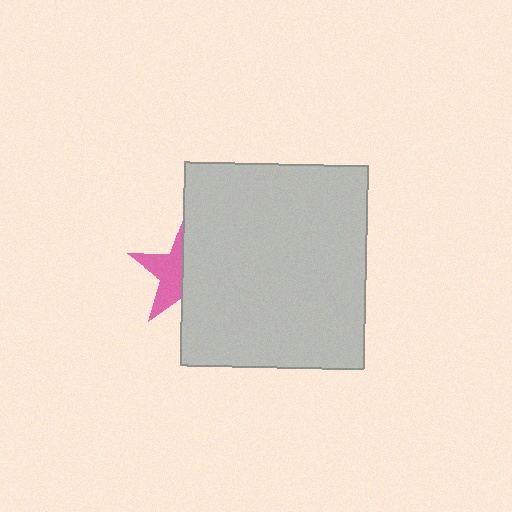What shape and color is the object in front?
The object in front is a light gray rectangle.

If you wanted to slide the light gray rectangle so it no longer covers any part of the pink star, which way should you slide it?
Slide it right — that is the most direct way to separate the two shapes.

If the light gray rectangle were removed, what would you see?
You would see the complete pink star.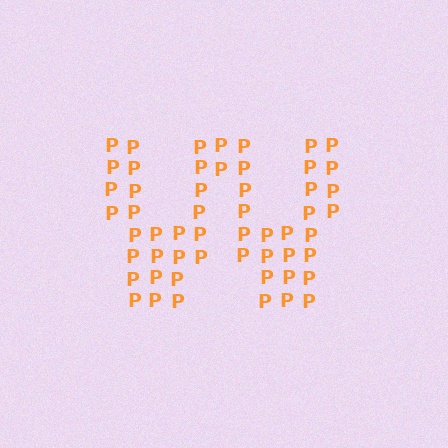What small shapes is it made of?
It is made of small letter P's.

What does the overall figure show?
The overall figure shows the letter W.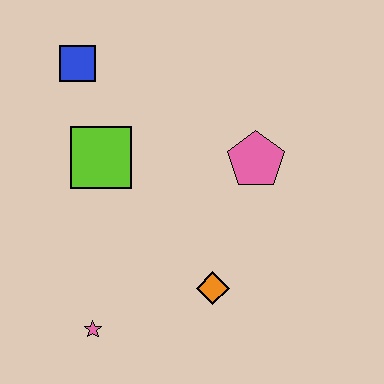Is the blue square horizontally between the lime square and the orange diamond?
No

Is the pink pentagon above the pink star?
Yes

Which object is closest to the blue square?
The lime square is closest to the blue square.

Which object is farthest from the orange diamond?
The blue square is farthest from the orange diamond.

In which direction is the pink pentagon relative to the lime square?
The pink pentagon is to the right of the lime square.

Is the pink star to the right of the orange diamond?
No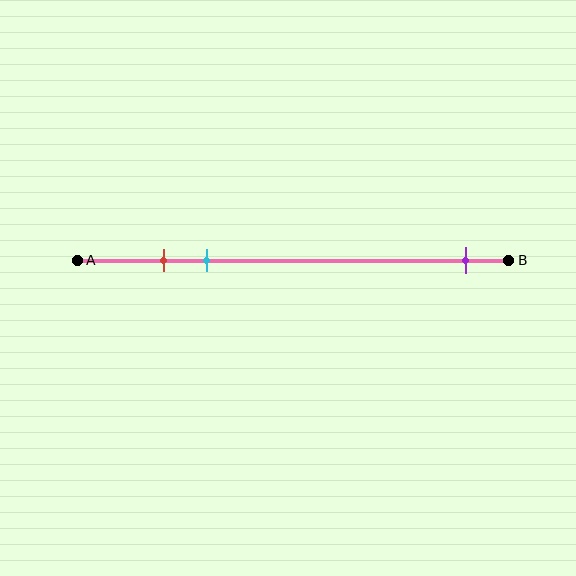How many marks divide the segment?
There are 3 marks dividing the segment.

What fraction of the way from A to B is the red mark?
The red mark is approximately 20% (0.2) of the way from A to B.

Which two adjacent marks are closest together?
The red and cyan marks are the closest adjacent pair.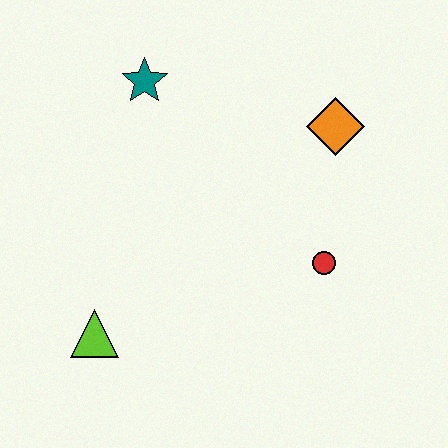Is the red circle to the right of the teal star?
Yes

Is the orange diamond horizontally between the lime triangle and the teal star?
No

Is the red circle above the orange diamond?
No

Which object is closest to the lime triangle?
The red circle is closest to the lime triangle.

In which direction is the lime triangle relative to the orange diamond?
The lime triangle is to the left of the orange diamond.